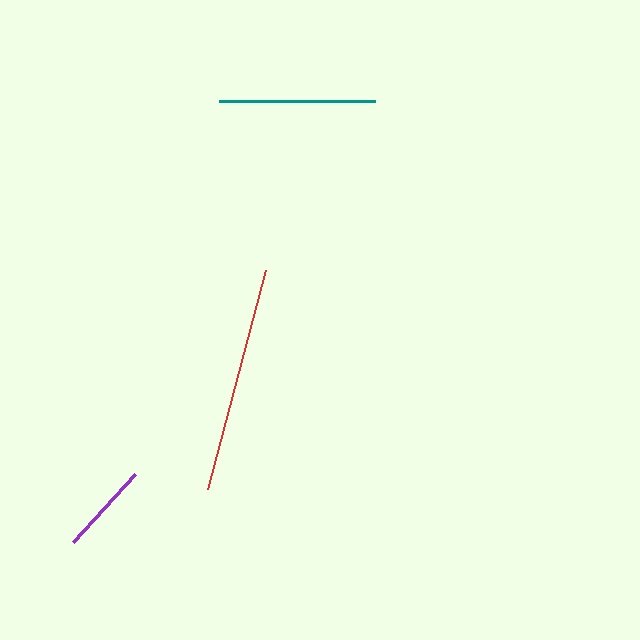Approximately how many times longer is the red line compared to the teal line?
The red line is approximately 1.5 times the length of the teal line.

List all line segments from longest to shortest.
From longest to shortest: red, teal, purple.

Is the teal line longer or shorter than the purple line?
The teal line is longer than the purple line.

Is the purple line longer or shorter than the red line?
The red line is longer than the purple line.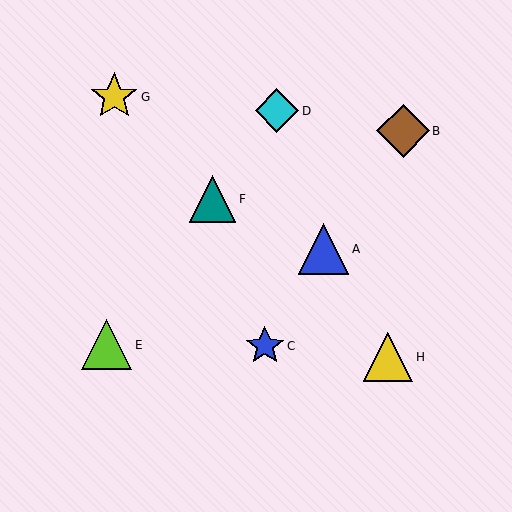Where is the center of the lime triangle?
The center of the lime triangle is at (107, 345).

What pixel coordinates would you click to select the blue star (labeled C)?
Click at (265, 346) to select the blue star C.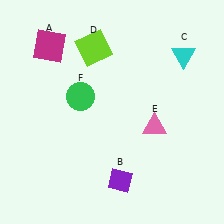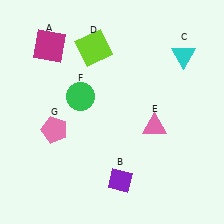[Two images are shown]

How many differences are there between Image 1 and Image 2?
There is 1 difference between the two images.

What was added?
A pink pentagon (G) was added in Image 2.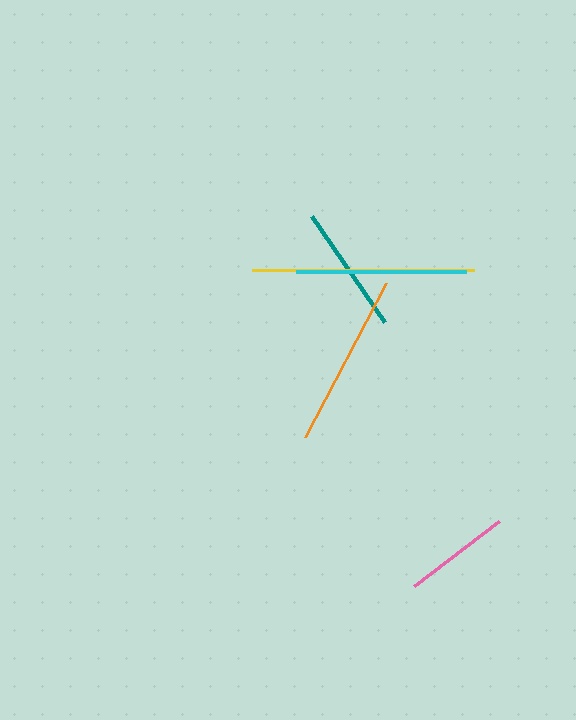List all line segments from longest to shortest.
From longest to shortest: yellow, orange, cyan, teal, pink.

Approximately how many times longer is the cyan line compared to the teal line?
The cyan line is approximately 1.3 times the length of the teal line.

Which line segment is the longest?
The yellow line is the longest at approximately 222 pixels.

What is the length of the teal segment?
The teal segment is approximately 128 pixels long.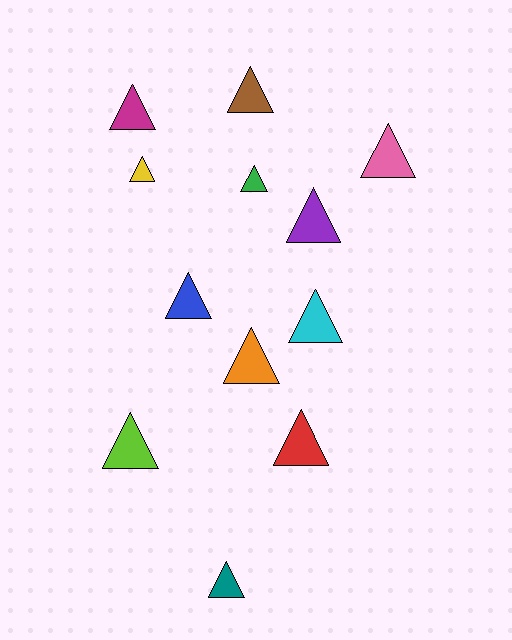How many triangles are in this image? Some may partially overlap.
There are 12 triangles.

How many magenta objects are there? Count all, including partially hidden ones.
There is 1 magenta object.